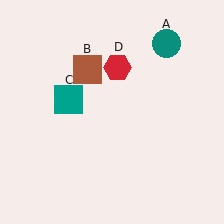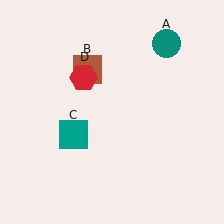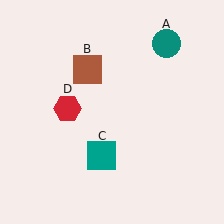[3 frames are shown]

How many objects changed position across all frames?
2 objects changed position: teal square (object C), red hexagon (object D).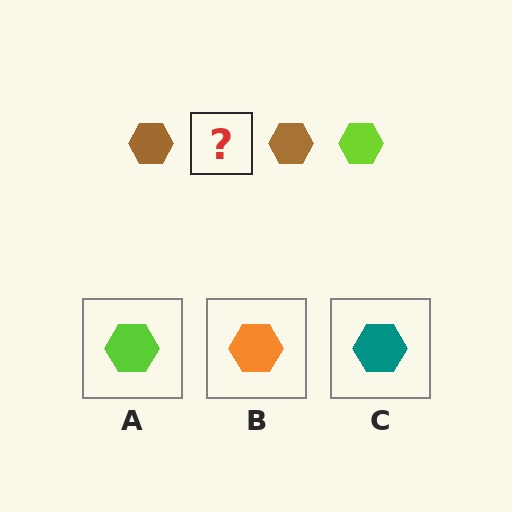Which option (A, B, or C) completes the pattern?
A.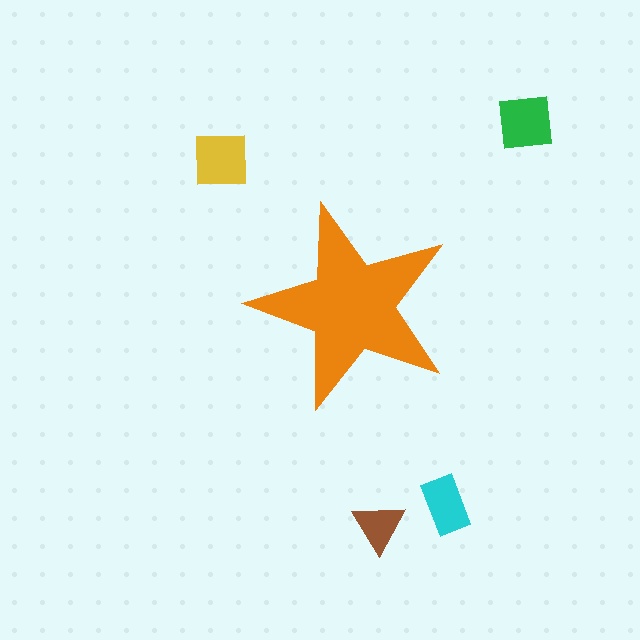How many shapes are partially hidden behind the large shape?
0 shapes are partially hidden.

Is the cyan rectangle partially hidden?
No, the cyan rectangle is fully visible.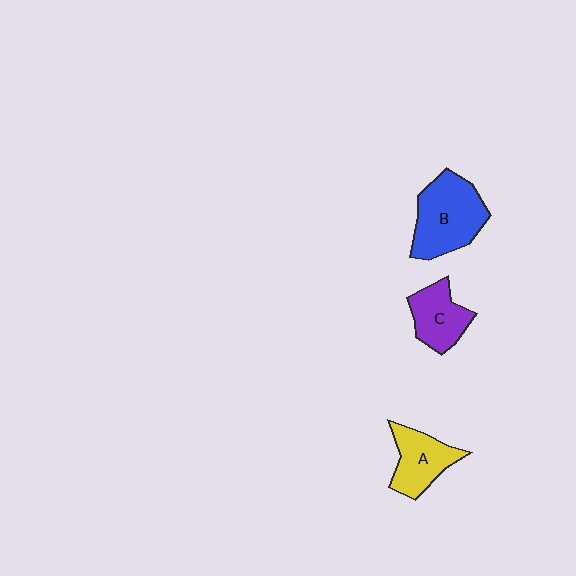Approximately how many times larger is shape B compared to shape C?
Approximately 1.6 times.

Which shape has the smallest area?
Shape C (purple).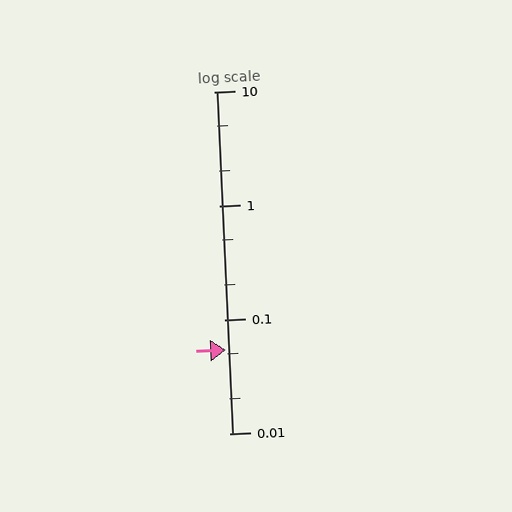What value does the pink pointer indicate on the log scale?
The pointer indicates approximately 0.054.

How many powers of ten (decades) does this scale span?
The scale spans 3 decades, from 0.01 to 10.